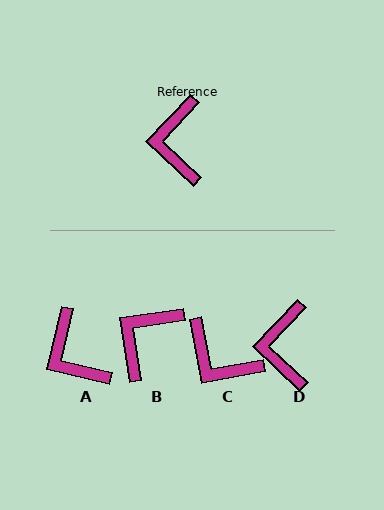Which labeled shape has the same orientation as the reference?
D.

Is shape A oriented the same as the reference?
No, it is off by about 30 degrees.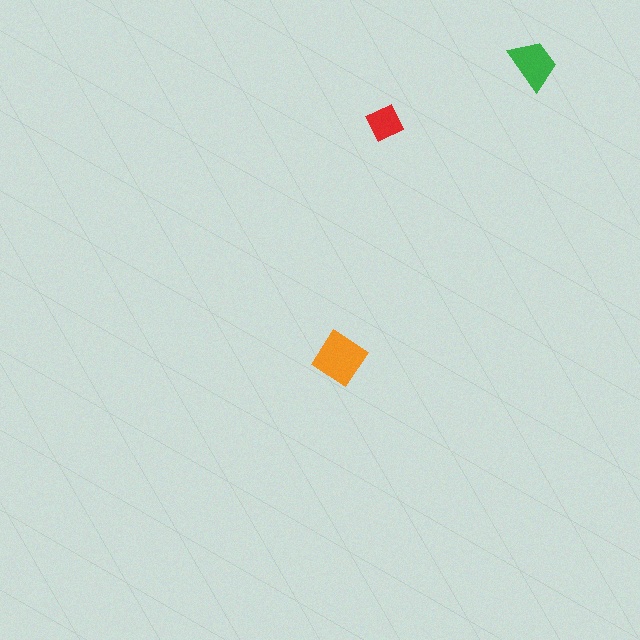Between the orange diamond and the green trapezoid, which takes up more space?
The orange diamond.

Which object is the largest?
The orange diamond.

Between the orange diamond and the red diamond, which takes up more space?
The orange diamond.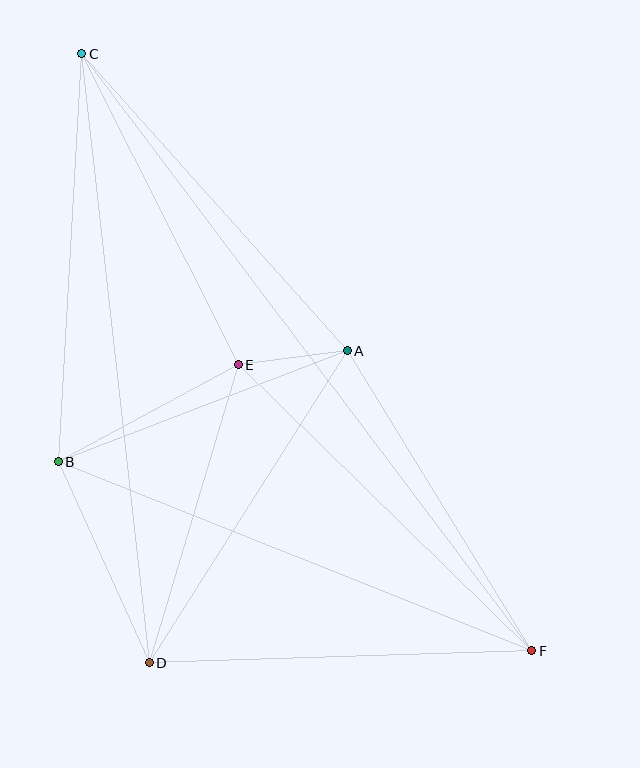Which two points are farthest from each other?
Points C and F are farthest from each other.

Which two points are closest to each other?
Points A and E are closest to each other.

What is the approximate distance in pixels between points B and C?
The distance between B and C is approximately 408 pixels.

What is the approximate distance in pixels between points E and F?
The distance between E and F is approximately 409 pixels.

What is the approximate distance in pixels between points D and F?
The distance between D and F is approximately 383 pixels.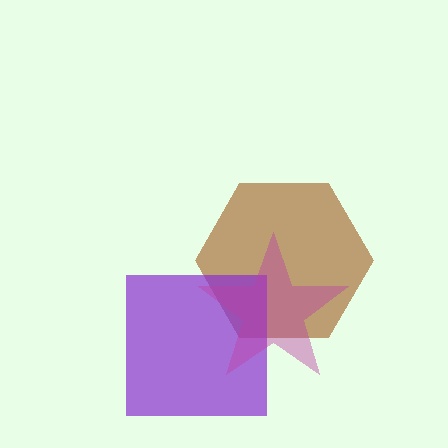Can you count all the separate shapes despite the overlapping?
Yes, there are 3 separate shapes.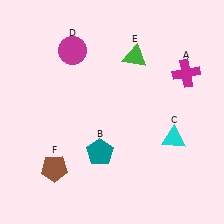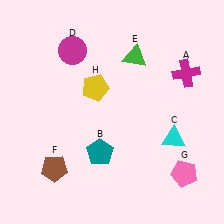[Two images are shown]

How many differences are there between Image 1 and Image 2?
There are 2 differences between the two images.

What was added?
A pink pentagon (G), a yellow pentagon (H) were added in Image 2.